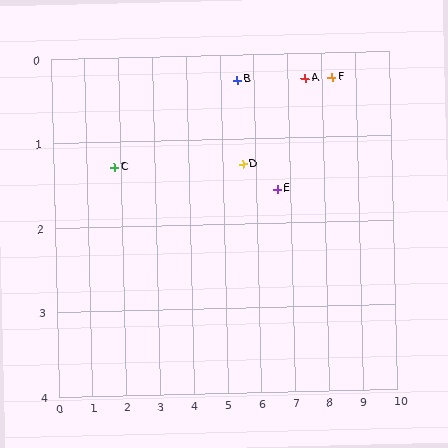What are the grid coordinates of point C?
Point C is at approximately (1.8, 1.3).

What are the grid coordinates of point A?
Point A is at approximately (7.5, 0.3).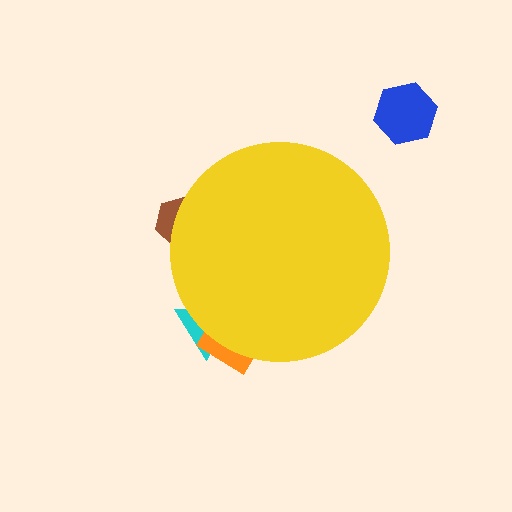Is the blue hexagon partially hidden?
No, the blue hexagon is fully visible.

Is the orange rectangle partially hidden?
Yes, the orange rectangle is partially hidden behind the yellow circle.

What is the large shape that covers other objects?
A yellow circle.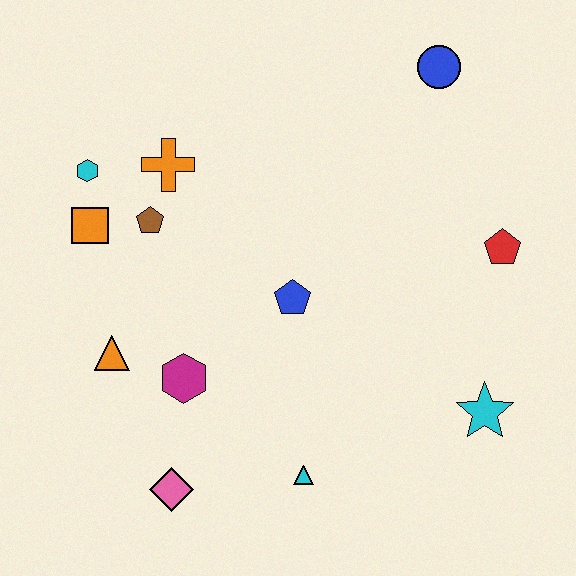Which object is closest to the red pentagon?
The cyan star is closest to the red pentagon.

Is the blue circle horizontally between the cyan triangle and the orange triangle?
No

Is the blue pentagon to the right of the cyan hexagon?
Yes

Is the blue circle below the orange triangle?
No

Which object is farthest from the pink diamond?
The blue circle is farthest from the pink diamond.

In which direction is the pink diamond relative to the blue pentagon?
The pink diamond is below the blue pentagon.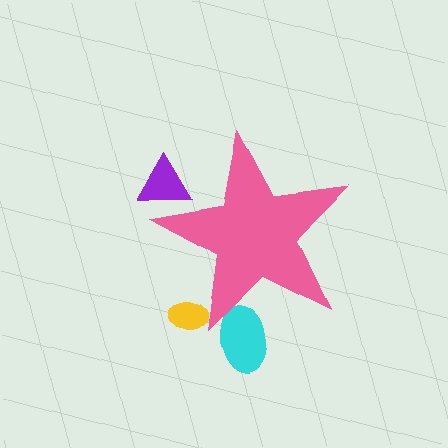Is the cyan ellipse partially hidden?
Yes, the cyan ellipse is partially hidden behind the pink star.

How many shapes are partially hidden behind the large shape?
3 shapes are partially hidden.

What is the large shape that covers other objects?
A pink star.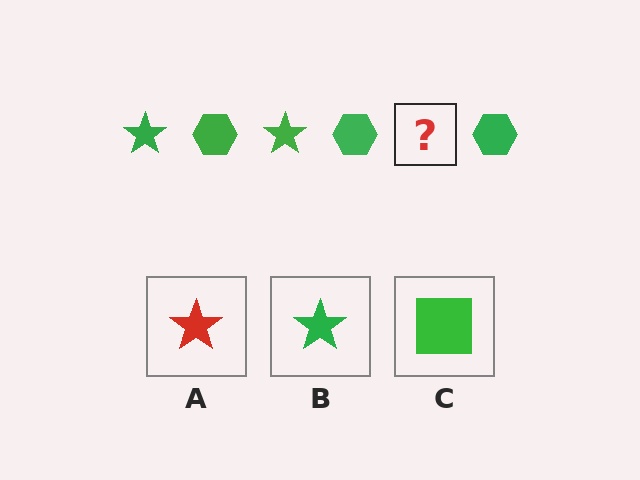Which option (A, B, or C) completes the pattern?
B.